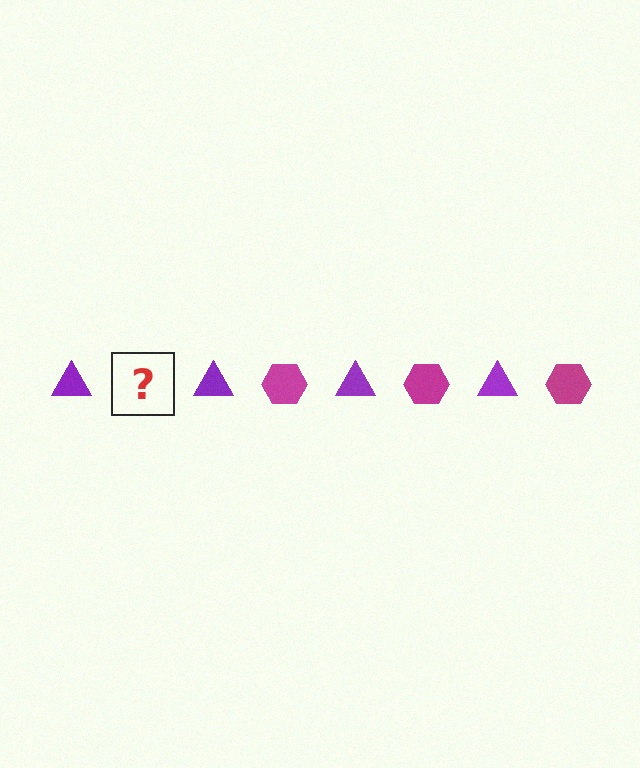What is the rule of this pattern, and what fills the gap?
The rule is that the pattern alternates between purple triangle and magenta hexagon. The gap should be filled with a magenta hexagon.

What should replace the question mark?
The question mark should be replaced with a magenta hexagon.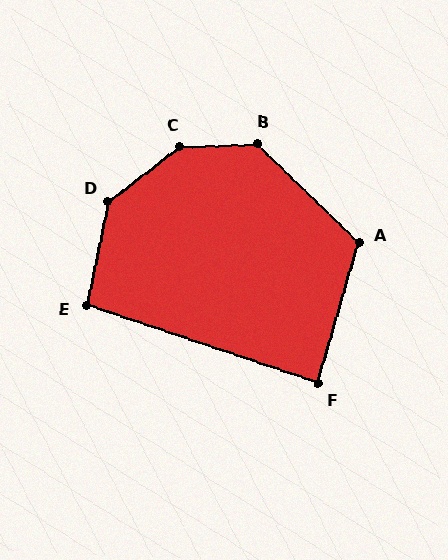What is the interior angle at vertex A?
Approximately 118 degrees (obtuse).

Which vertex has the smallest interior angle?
F, at approximately 87 degrees.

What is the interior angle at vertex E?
Approximately 97 degrees (obtuse).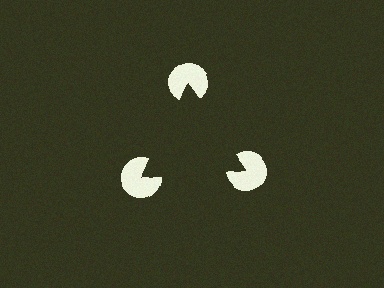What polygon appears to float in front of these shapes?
An illusory triangle — its edges are inferred from the aligned wedge cuts in the pac-man discs, not physically drawn.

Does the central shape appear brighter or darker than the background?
It typically appears slightly darker than the background, even though no actual brightness change is drawn.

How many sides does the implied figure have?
3 sides.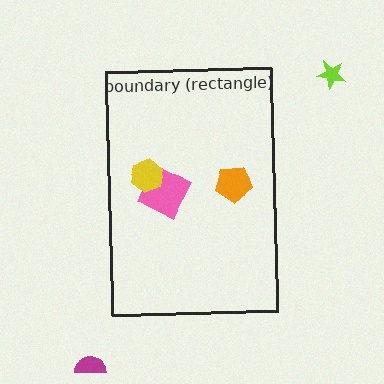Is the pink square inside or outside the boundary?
Inside.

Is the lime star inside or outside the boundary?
Outside.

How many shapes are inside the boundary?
3 inside, 2 outside.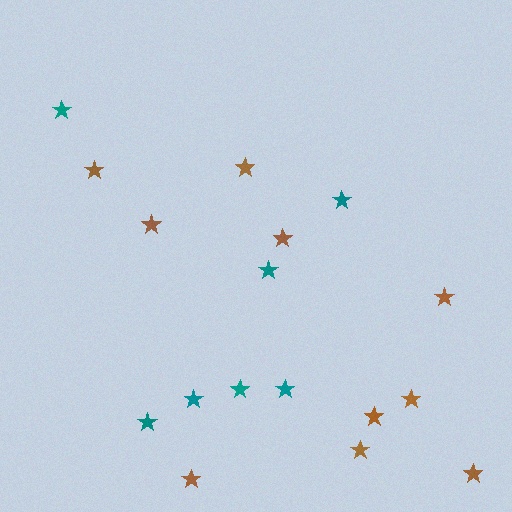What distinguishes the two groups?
There are 2 groups: one group of teal stars (7) and one group of brown stars (10).